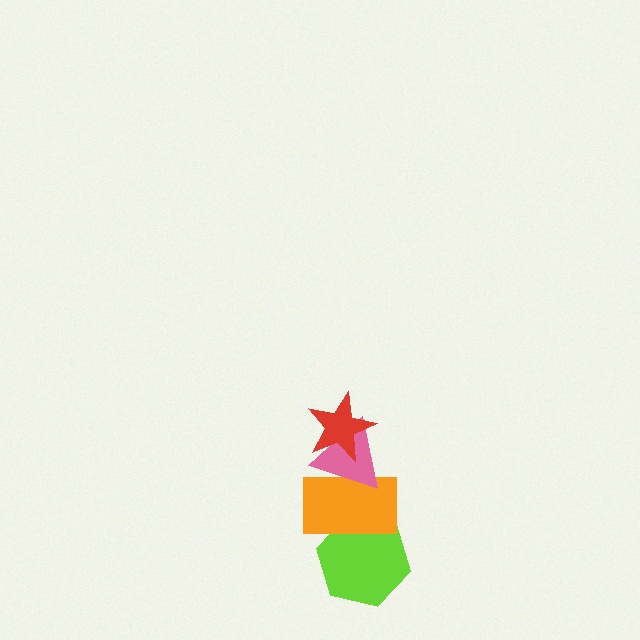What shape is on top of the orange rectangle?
The pink triangle is on top of the orange rectangle.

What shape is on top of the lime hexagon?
The orange rectangle is on top of the lime hexagon.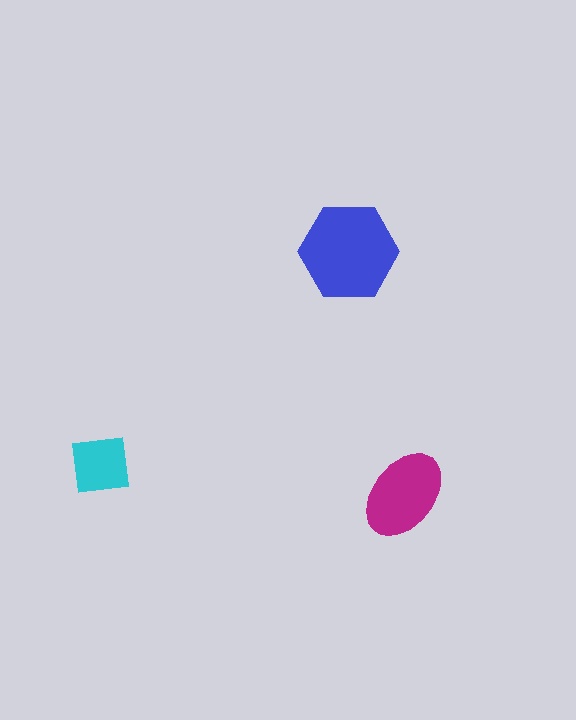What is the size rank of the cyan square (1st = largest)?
3rd.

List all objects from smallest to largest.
The cyan square, the magenta ellipse, the blue hexagon.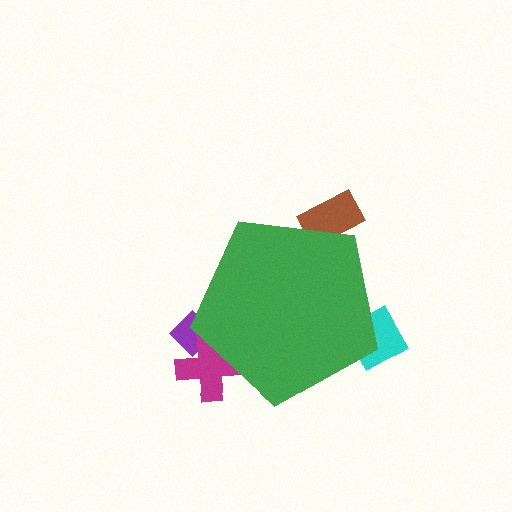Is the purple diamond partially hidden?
Yes, the purple diamond is partially hidden behind the green pentagon.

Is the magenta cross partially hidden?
Yes, the magenta cross is partially hidden behind the green pentagon.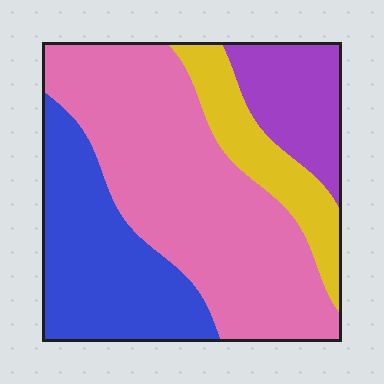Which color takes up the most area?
Pink, at roughly 45%.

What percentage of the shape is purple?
Purple takes up about one eighth (1/8) of the shape.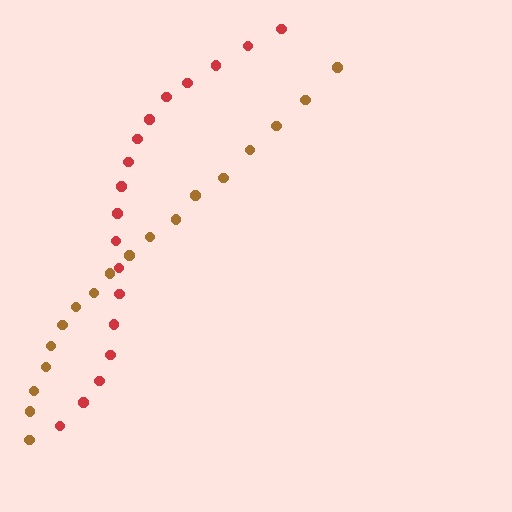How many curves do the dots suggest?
There are 2 distinct paths.